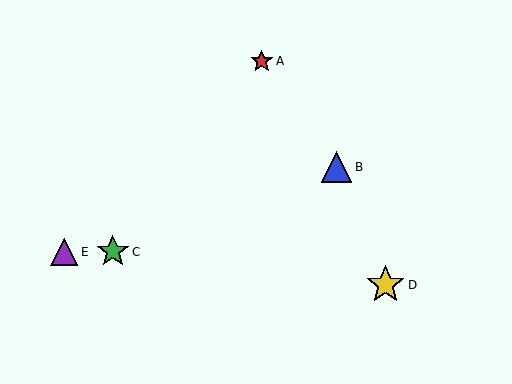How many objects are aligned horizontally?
2 objects (C, E) are aligned horizontally.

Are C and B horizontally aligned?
No, C is at y≈252 and B is at y≈167.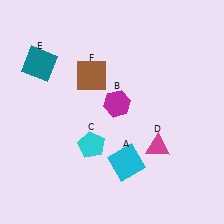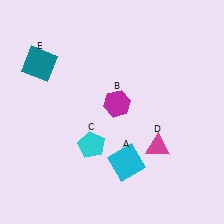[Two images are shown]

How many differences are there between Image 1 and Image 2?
There is 1 difference between the two images.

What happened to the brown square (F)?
The brown square (F) was removed in Image 2. It was in the top-left area of Image 1.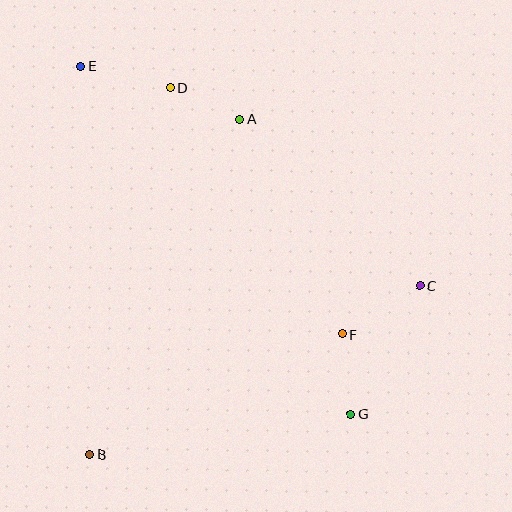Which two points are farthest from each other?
Points E and G are farthest from each other.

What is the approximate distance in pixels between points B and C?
The distance between B and C is approximately 371 pixels.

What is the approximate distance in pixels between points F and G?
The distance between F and G is approximately 80 pixels.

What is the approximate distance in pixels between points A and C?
The distance between A and C is approximately 245 pixels.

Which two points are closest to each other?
Points A and D are closest to each other.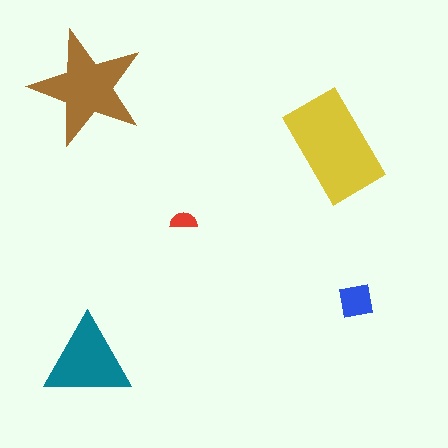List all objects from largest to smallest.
The yellow rectangle, the brown star, the teal triangle, the blue square, the red semicircle.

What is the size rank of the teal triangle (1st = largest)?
3rd.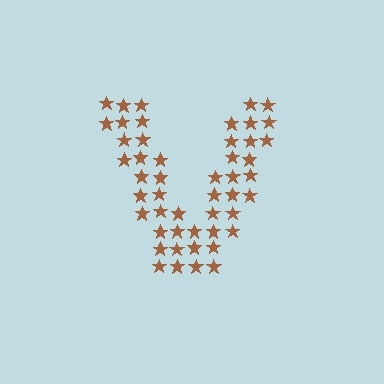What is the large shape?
The large shape is the letter V.